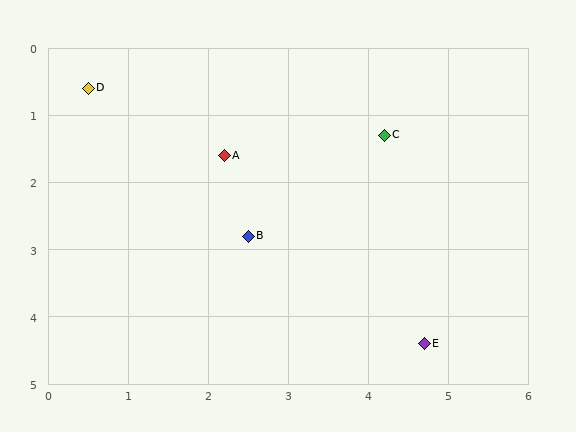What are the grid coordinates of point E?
Point E is at approximately (4.7, 4.4).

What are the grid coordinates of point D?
Point D is at approximately (0.5, 0.6).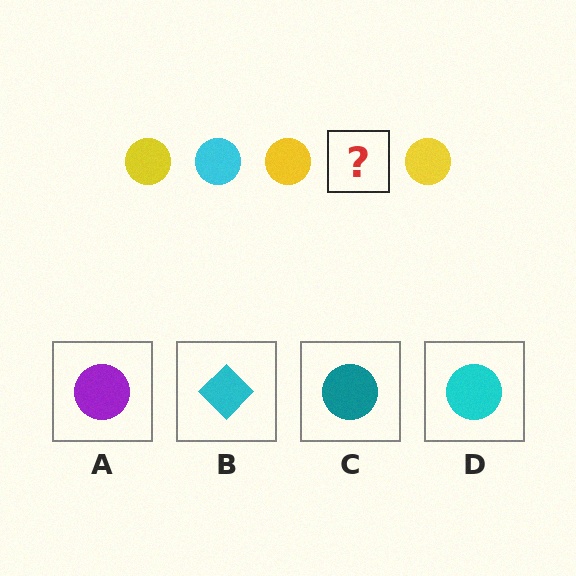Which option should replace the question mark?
Option D.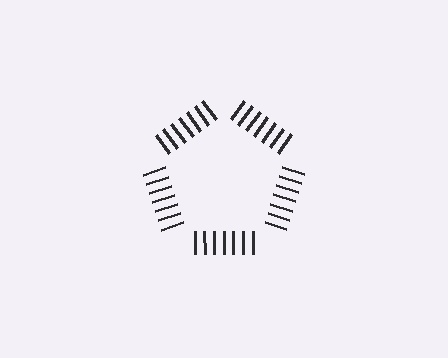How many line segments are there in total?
35 — 7 along each of the 5 edges.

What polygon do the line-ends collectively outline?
An illusory pentagon — the line segments terminate on its edges but no continuous stroke is drawn.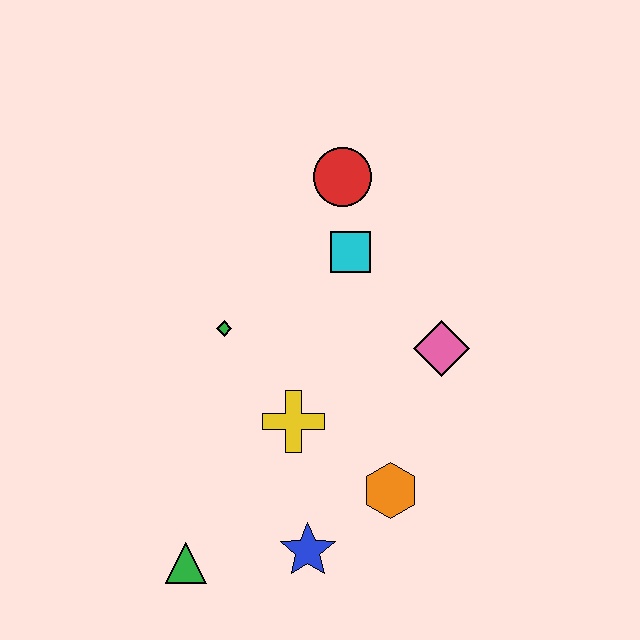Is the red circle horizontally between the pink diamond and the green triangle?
Yes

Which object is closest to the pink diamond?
The cyan square is closest to the pink diamond.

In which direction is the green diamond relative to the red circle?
The green diamond is below the red circle.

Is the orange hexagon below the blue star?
No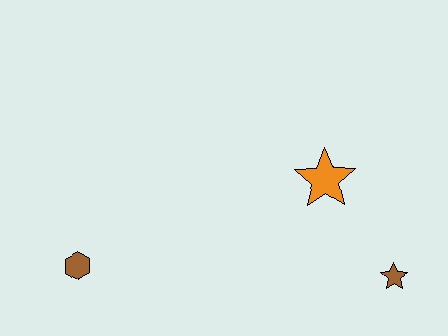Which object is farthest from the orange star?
The brown hexagon is farthest from the orange star.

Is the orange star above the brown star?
Yes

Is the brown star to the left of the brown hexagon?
No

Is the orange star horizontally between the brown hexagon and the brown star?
Yes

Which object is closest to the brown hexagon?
The orange star is closest to the brown hexagon.